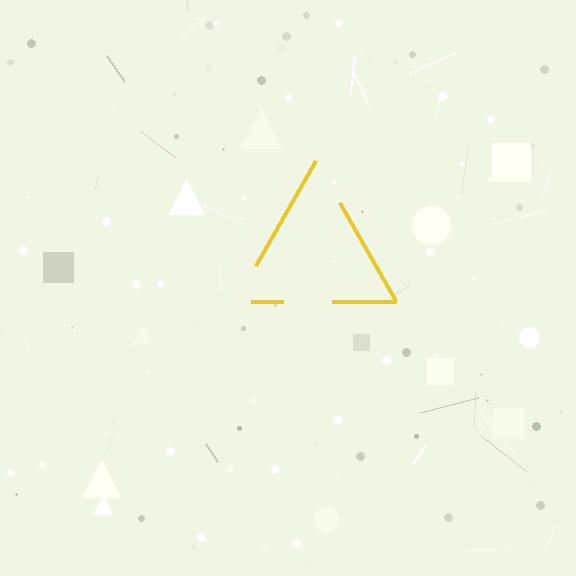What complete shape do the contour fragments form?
The contour fragments form a triangle.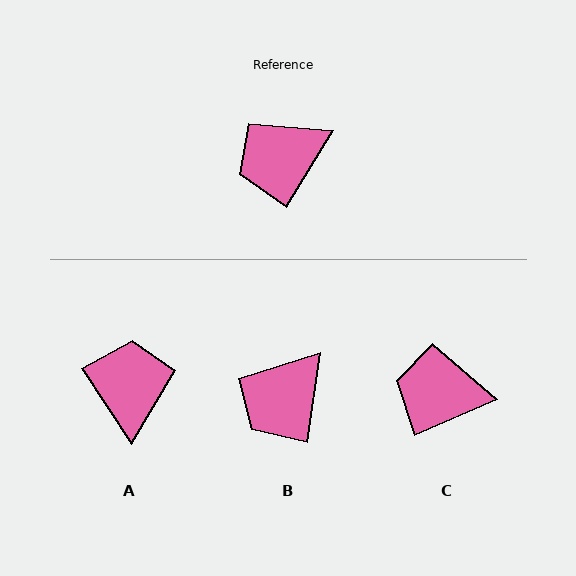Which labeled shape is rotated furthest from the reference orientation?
A, about 115 degrees away.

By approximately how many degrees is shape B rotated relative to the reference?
Approximately 23 degrees counter-clockwise.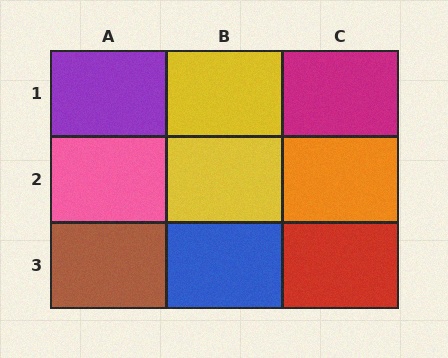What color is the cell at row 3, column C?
Red.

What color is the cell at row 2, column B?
Yellow.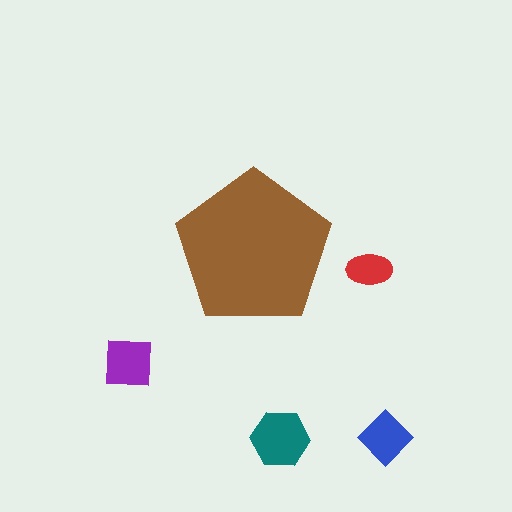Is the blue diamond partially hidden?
No, the blue diamond is fully visible.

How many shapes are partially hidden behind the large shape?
0 shapes are partially hidden.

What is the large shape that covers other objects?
A brown pentagon.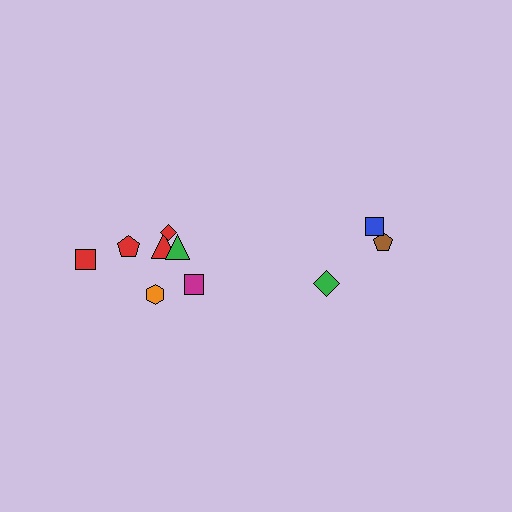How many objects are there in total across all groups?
There are 10 objects.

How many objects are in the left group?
There are 7 objects.